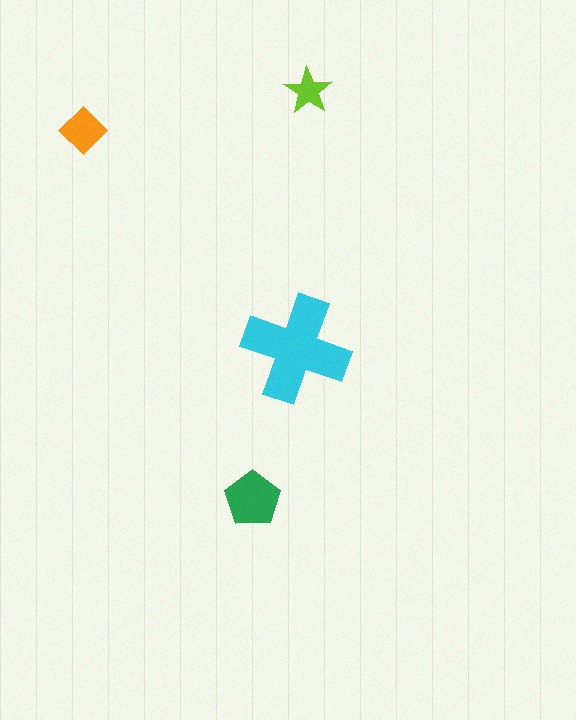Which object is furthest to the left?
The orange diamond is leftmost.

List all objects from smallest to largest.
The lime star, the orange diamond, the green pentagon, the cyan cross.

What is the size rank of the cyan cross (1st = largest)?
1st.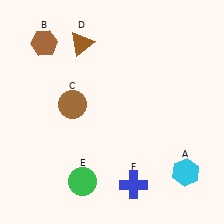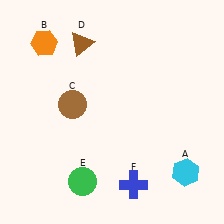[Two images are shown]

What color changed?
The hexagon (B) changed from brown in Image 1 to orange in Image 2.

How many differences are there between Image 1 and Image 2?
There is 1 difference between the two images.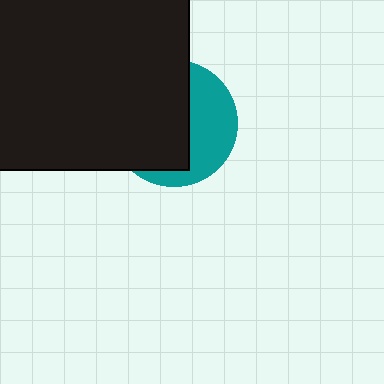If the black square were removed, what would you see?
You would see the complete teal circle.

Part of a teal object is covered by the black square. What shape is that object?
It is a circle.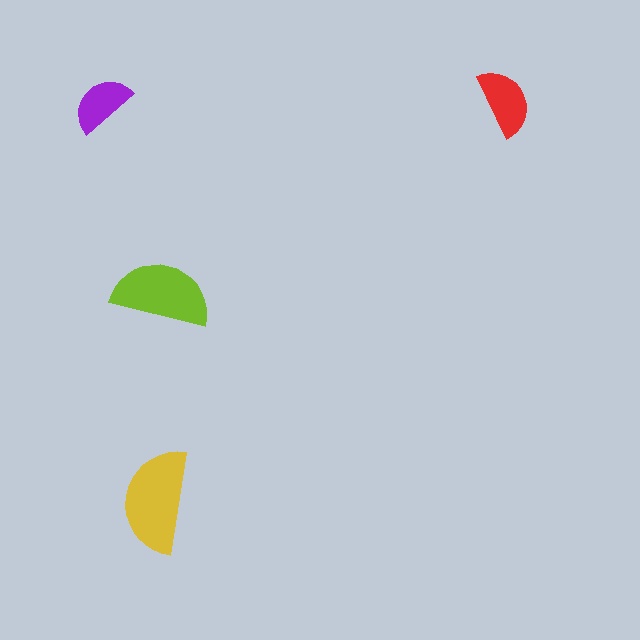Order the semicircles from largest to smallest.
the yellow one, the lime one, the red one, the purple one.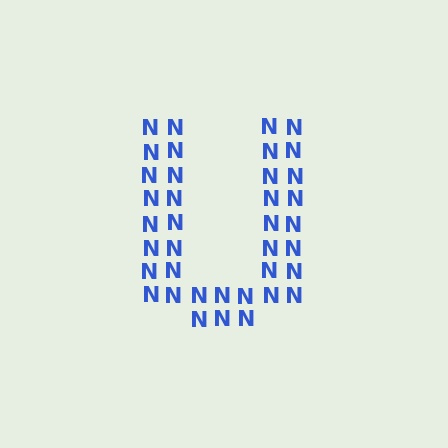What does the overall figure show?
The overall figure shows the letter U.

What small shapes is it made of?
It is made of small letter N's.